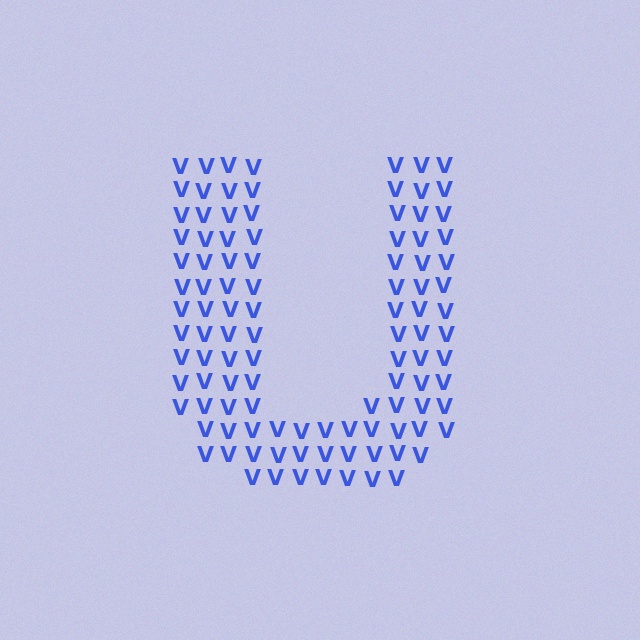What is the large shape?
The large shape is the letter U.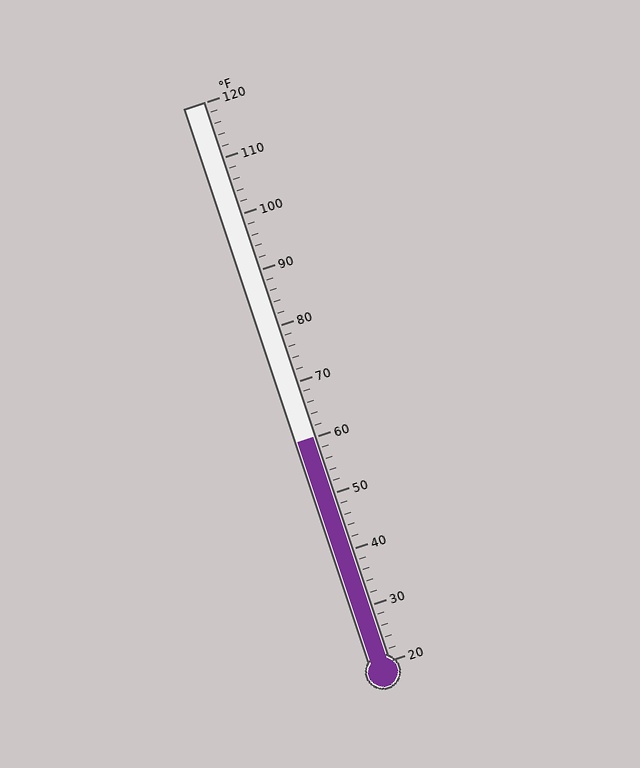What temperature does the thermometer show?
The thermometer shows approximately 60°F.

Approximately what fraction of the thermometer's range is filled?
The thermometer is filled to approximately 40% of its range.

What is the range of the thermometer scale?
The thermometer scale ranges from 20°F to 120°F.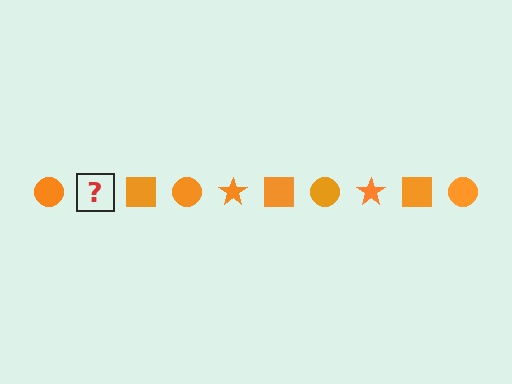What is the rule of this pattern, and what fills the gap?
The rule is that the pattern cycles through circle, star, square shapes in orange. The gap should be filled with an orange star.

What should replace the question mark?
The question mark should be replaced with an orange star.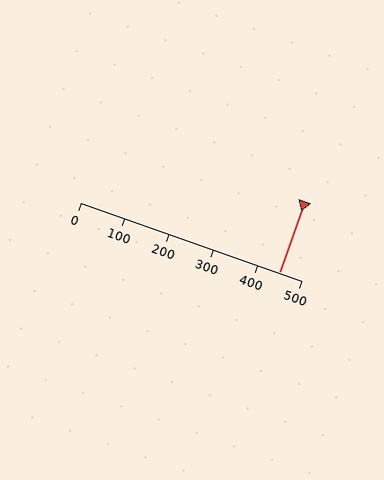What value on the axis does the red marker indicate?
The marker indicates approximately 450.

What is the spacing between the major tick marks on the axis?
The major ticks are spaced 100 apart.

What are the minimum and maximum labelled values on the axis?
The axis runs from 0 to 500.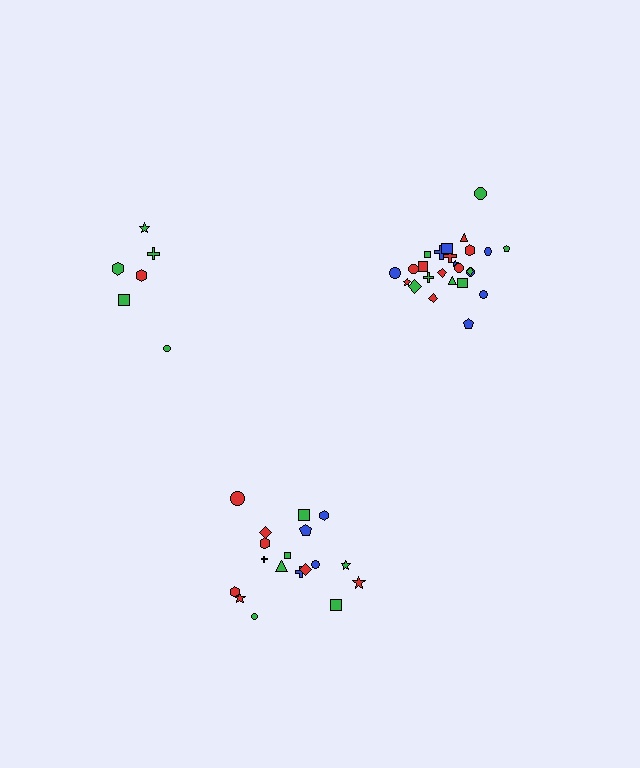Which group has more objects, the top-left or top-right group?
The top-right group.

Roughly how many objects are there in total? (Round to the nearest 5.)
Roughly 50 objects in total.